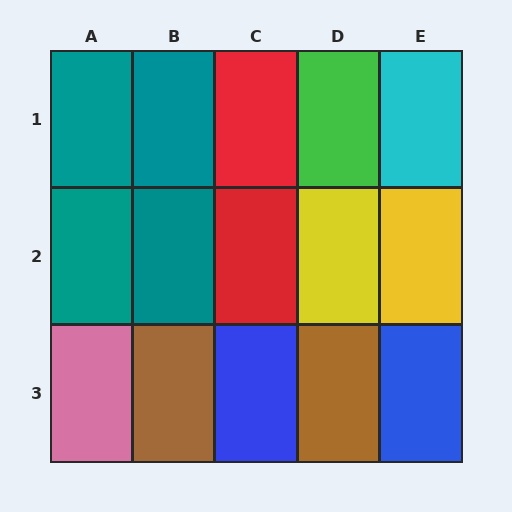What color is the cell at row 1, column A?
Teal.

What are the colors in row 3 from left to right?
Pink, brown, blue, brown, blue.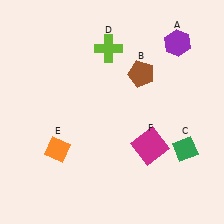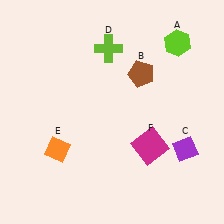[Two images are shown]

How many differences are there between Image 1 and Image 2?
There are 2 differences between the two images.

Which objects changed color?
A changed from purple to lime. C changed from green to purple.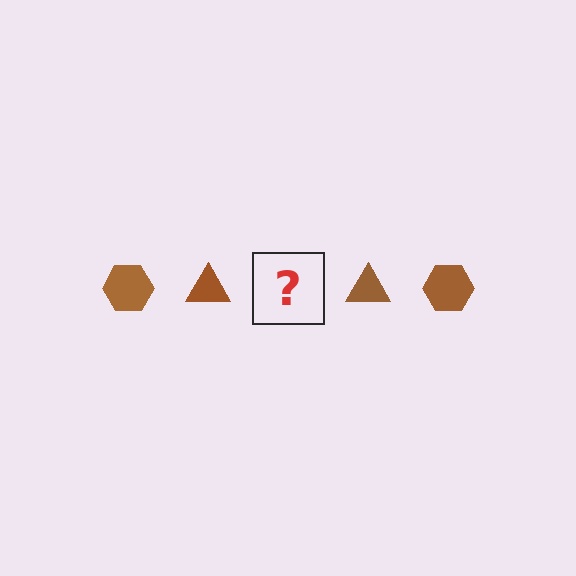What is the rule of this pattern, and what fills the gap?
The rule is that the pattern cycles through hexagon, triangle shapes in brown. The gap should be filled with a brown hexagon.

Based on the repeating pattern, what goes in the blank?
The blank should be a brown hexagon.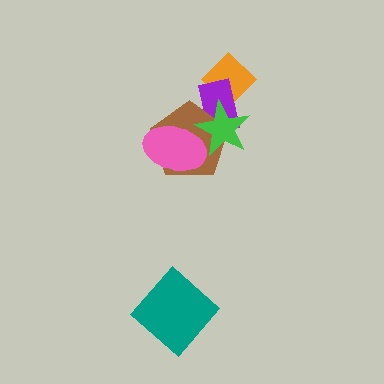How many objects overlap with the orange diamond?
2 objects overlap with the orange diamond.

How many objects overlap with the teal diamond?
0 objects overlap with the teal diamond.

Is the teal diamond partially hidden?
No, no other shape covers it.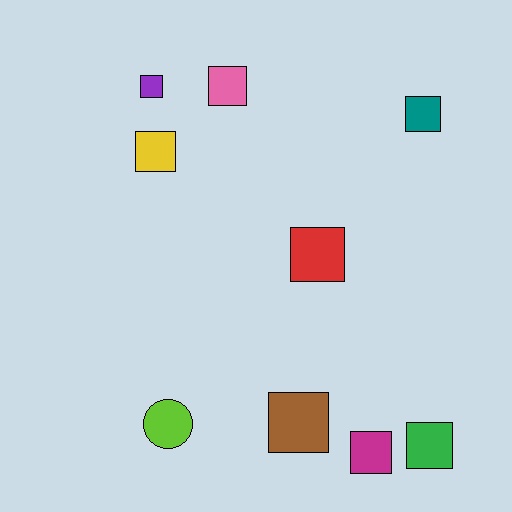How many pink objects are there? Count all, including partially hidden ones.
There is 1 pink object.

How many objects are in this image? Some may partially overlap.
There are 9 objects.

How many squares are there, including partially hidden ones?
There are 8 squares.